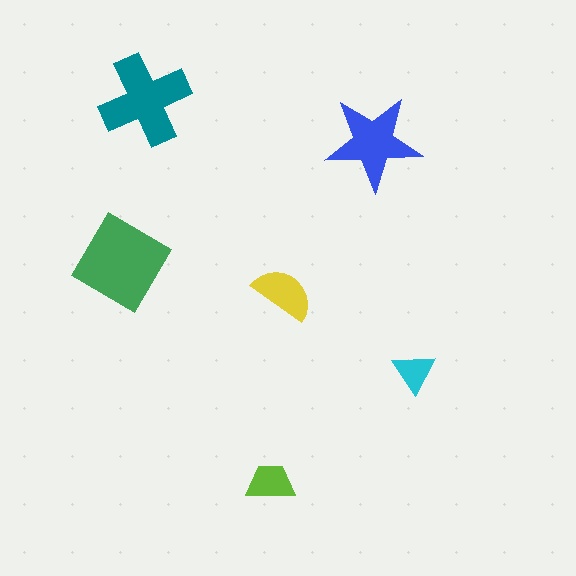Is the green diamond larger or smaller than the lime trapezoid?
Larger.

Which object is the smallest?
The cyan triangle.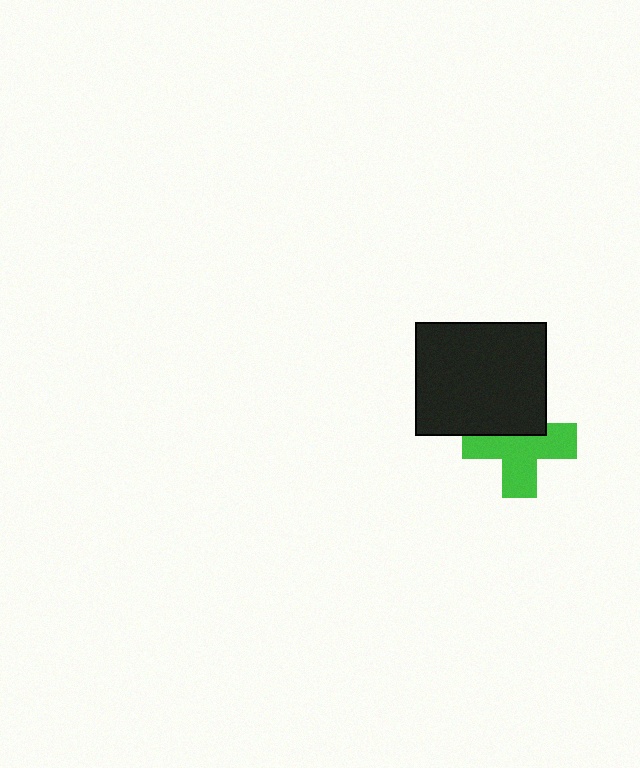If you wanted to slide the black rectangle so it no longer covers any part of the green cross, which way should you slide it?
Slide it up — that is the most direct way to separate the two shapes.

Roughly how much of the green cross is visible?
About half of it is visible (roughly 65%).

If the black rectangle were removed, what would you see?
You would see the complete green cross.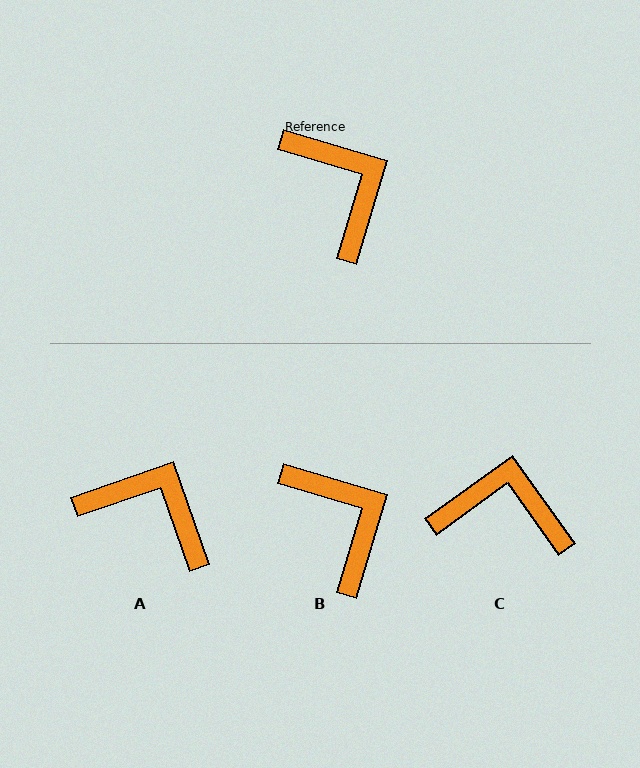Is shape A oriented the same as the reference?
No, it is off by about 35 degrees.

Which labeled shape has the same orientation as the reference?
B.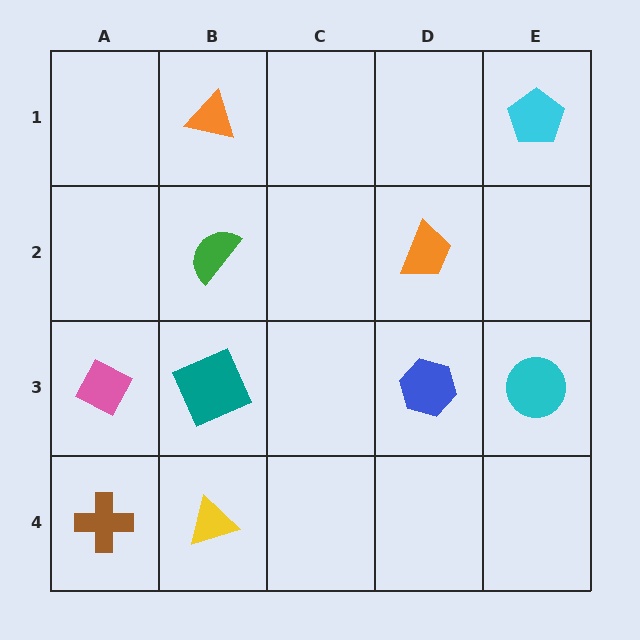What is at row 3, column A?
A pink diamond.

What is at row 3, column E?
A cyan circle.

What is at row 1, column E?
A cyan pentagon.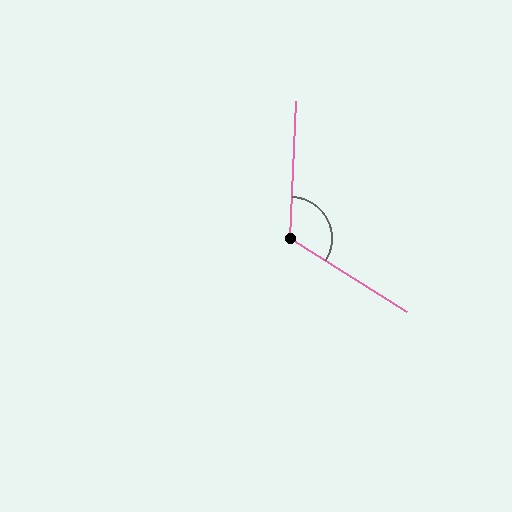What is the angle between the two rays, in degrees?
Approximately 120 degrees.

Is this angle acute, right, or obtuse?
It is obtuse.